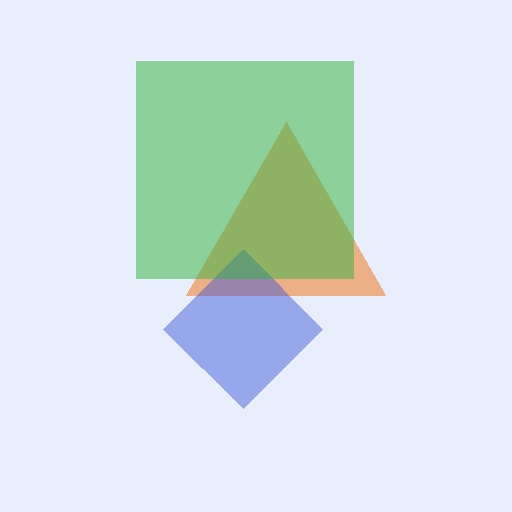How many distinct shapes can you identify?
There are 3 distinct shapes: an orange triangle, a blue diamond, a green square.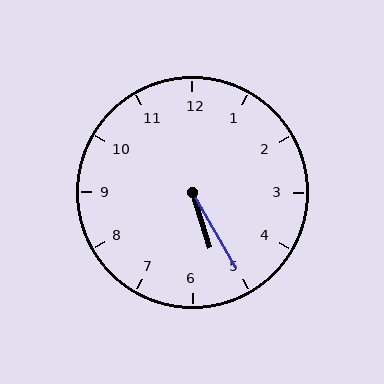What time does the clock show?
5:25.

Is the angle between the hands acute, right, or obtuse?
It is acute.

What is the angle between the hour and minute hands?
Approximately 12 degrees.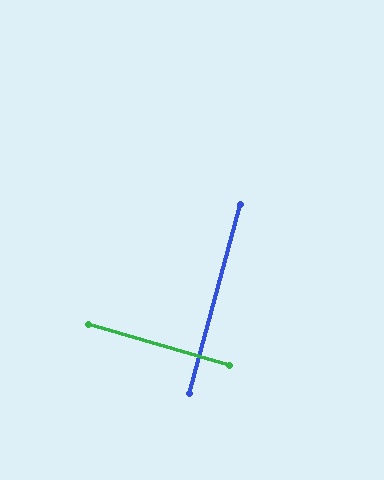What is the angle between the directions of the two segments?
Approximately 89 degrees.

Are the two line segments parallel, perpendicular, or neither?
Perpendicular — they meet at approximately 89°.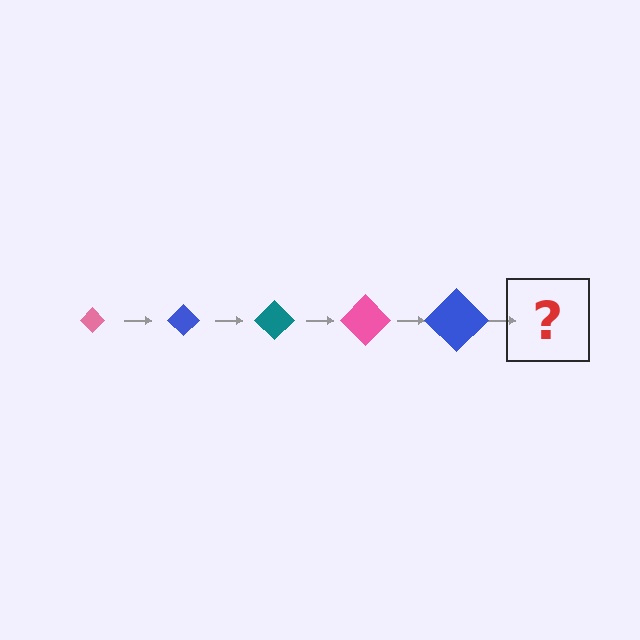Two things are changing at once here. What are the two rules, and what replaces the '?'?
The two rules are that the diamond grows larger each step and the color cycles through pink, blue, and teal. The '?' should be a teal diamond, larger than the previous one.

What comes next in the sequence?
The next element should be a teal diamond, larger than the previous one.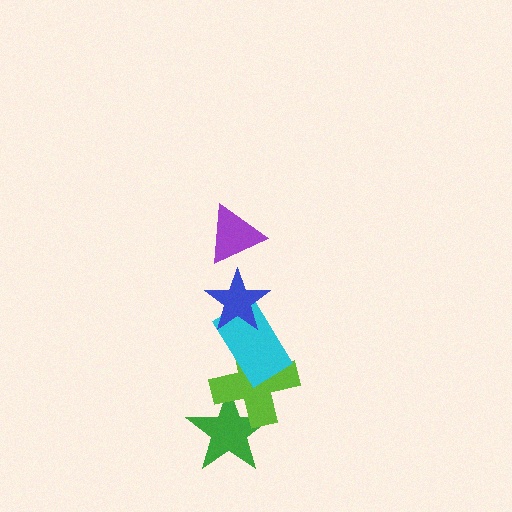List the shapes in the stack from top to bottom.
From top to bottom: the purple triangle, the blue star, the cyan rectangle, the lime cross, the green star.